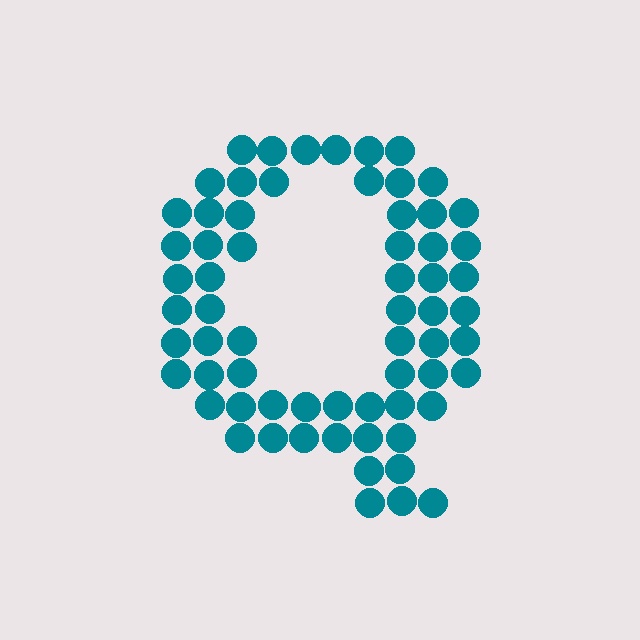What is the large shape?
The large shape is the letter Q.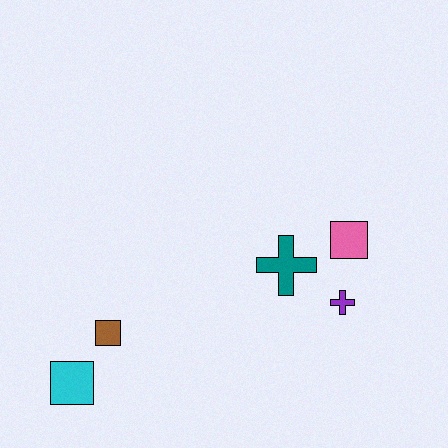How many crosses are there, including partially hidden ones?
There are 2 crosses.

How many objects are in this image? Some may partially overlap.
There are 5 objects.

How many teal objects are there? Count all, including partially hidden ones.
There is 1 teal object.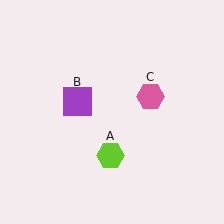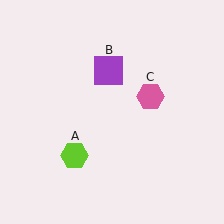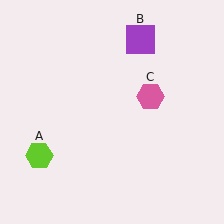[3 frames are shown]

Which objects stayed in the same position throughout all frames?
Pink hexagon (object C) remained stationary.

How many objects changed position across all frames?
2 objects changed position: lime hexagon (object A), purple square (object B).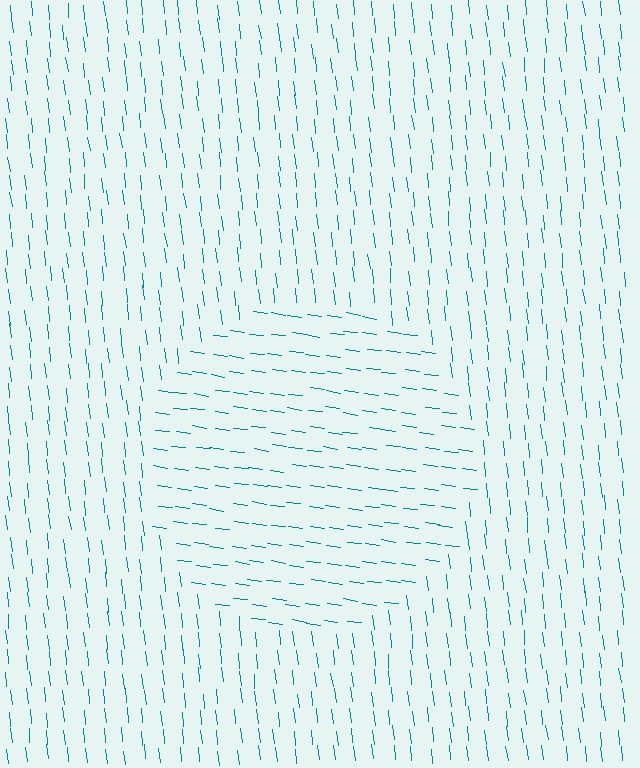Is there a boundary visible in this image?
Yes, there is a texture boundary formed by a change in line orientation.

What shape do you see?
I see a circle.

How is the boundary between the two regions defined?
The boundary is defined purely by a change in line orientation (approximately 76 degrees difference). All lines are the same color and thickness.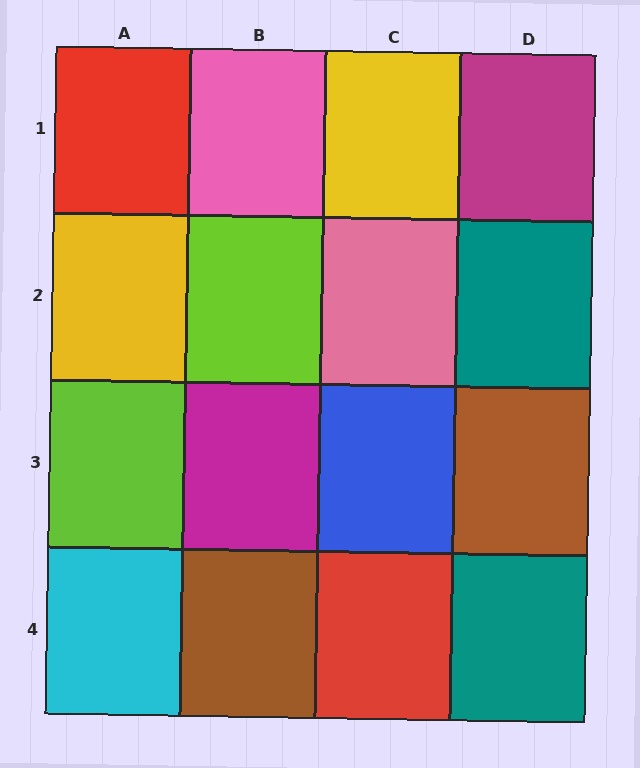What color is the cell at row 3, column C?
Blue.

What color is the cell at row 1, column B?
Pink.